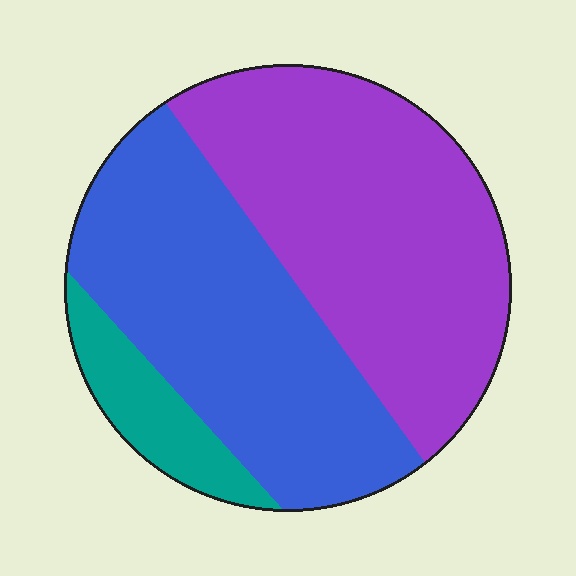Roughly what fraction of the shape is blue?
Blue covers around 40% of the shape.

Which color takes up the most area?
Purple, at roughly 45%.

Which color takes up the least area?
Teal, at roughly 10%.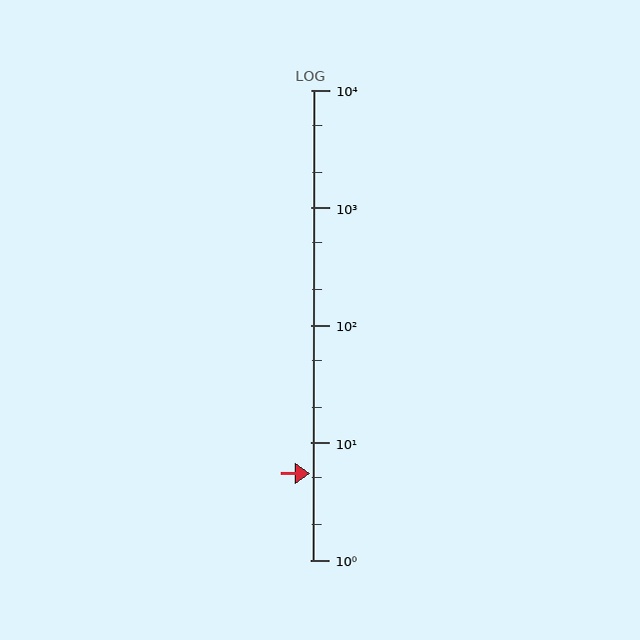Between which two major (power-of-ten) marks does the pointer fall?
The pointer is between 1 and 10.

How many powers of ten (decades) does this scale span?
The scale spans 4 decades, from 1 to 10000.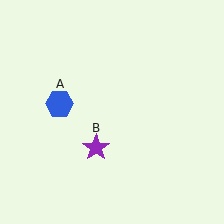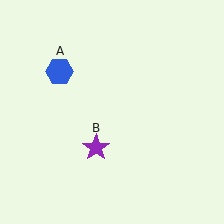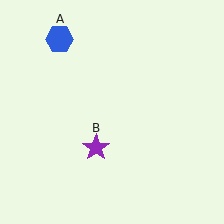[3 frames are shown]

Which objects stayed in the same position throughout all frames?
Purple star (object B) remained stationary.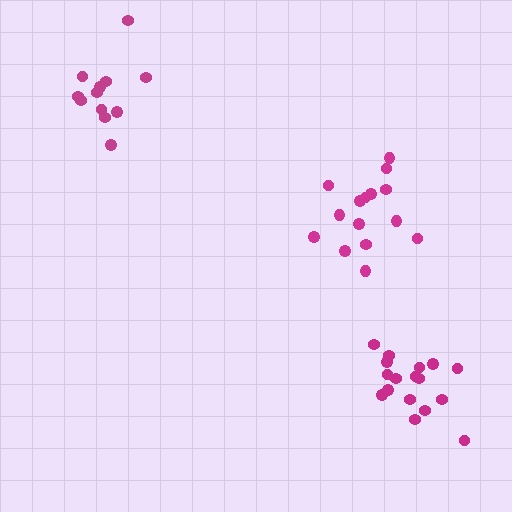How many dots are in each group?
Group 1: 15 dots, Group 2: 12 dots, Group 3: 17 dots (44 total).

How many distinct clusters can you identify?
There are 3 distinct clusters.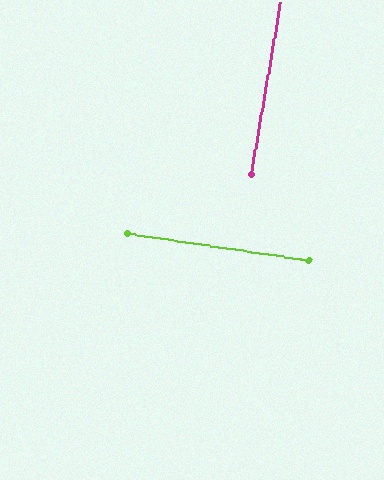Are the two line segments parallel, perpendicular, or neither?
Perpendicular — they meet at approximately 88°.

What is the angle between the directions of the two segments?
Approximately 88 degrees.